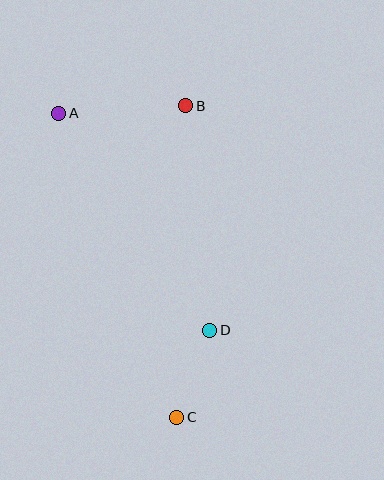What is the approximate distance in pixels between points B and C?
The distance between B and C is approximately 312 pixels.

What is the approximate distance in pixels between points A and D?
The distance between A and D is approximately 264 pixels.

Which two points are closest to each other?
Points C and D are closest to each other.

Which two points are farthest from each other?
Points A and C are farthest from each other.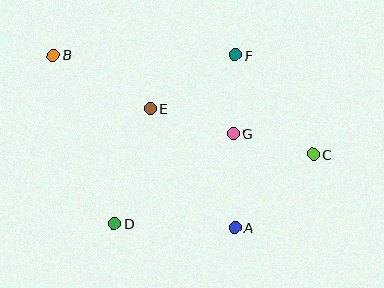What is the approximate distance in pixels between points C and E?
The distance between C and E is approximately 169 pixels.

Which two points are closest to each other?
Points F and G are closest to each other.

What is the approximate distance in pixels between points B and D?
The distance between B and D is approximately 179 pixels.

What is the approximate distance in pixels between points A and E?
The distance between A and E is approximately 146 pixels.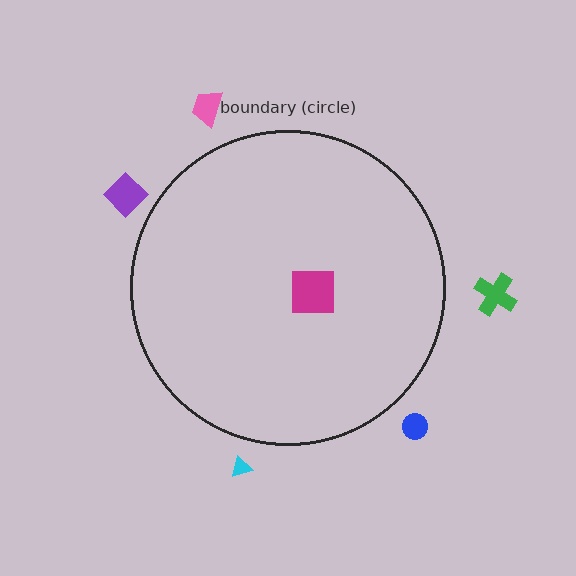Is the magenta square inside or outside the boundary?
Inside.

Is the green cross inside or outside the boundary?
Outside.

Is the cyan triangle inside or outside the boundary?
Outside.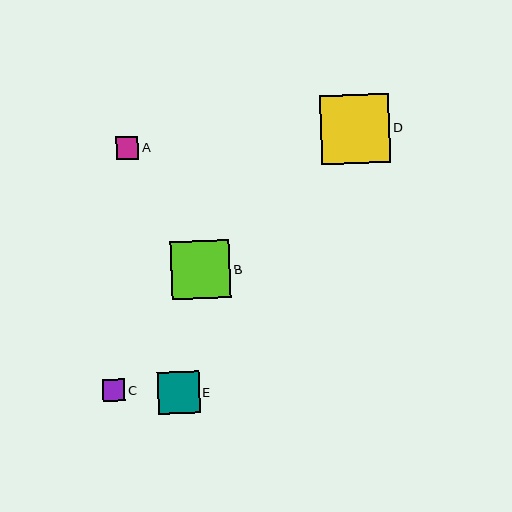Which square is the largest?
Square D is the largest with a size of approximately 69 pixels.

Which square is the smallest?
Square C is the smallest with a size of approximately 22 pixels.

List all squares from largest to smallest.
From largest to smallest: D, B, E, A, C.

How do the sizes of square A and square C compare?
Square A and square C are approximately the same size.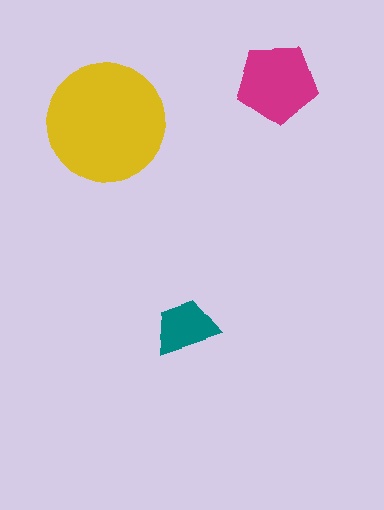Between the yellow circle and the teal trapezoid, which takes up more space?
The yellow circle.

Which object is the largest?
The yellow circle.